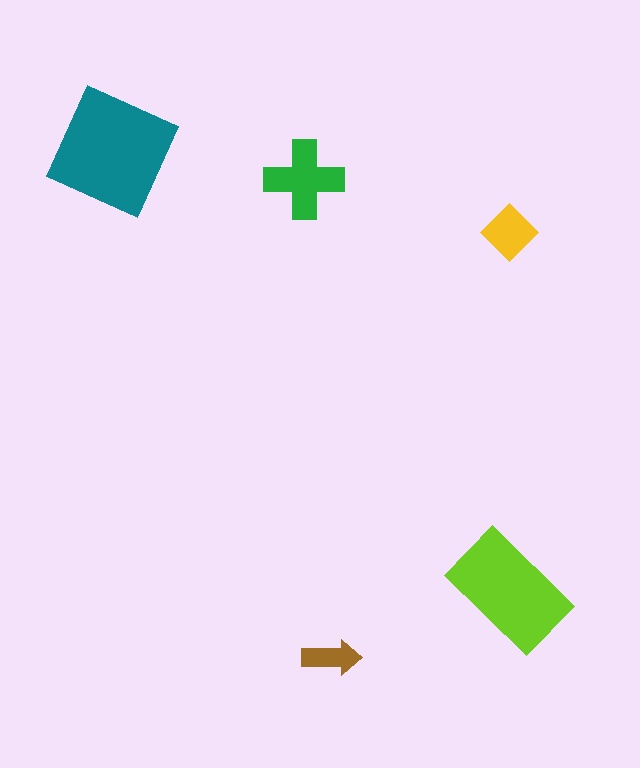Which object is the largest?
The teal square.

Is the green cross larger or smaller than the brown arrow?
Larger.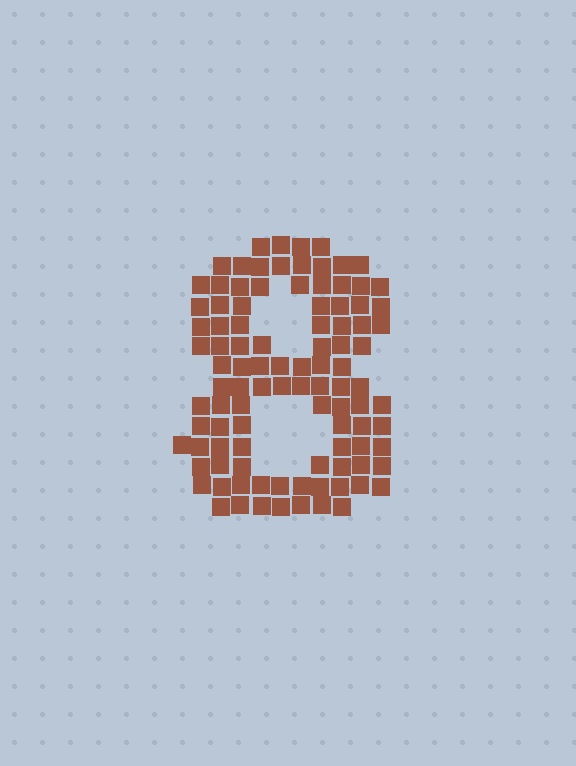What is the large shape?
The large shape is the digit 8.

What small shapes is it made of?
It is made of small squares.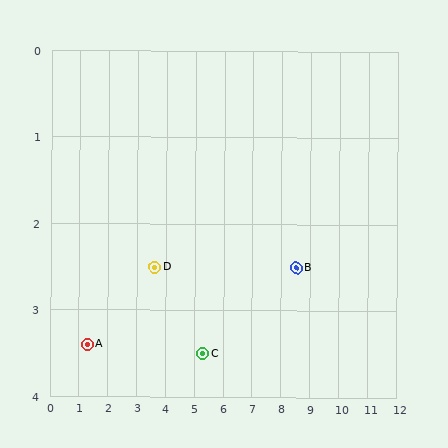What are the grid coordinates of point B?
Point B is at approximately (8.5, 2.5).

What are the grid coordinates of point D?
Point D is at approximately (3.6, 2.5).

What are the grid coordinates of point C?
Point C is at approximately (5.3, 3.5).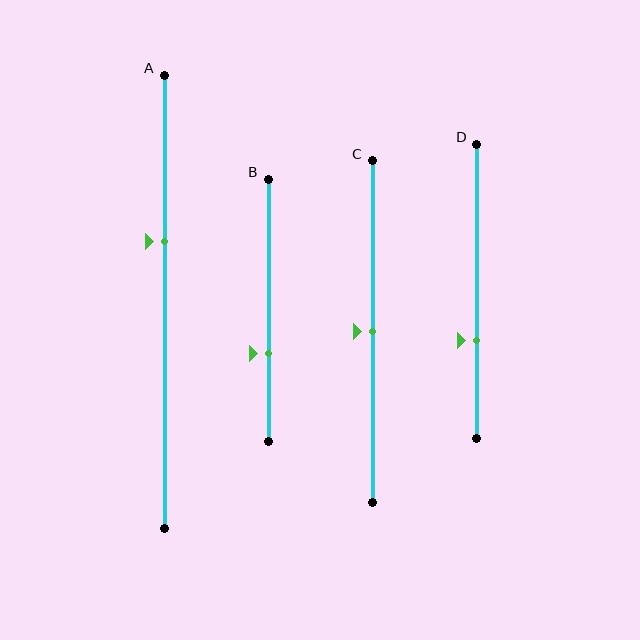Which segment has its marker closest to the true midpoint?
Segment C has its marker closest to the true midpoint.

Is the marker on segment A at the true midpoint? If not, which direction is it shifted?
No, the marker on segment A is shifted upward by about 13% of the segment length.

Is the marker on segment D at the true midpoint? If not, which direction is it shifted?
No, the marker on segment D is shifted downward by about 17% of the segment length.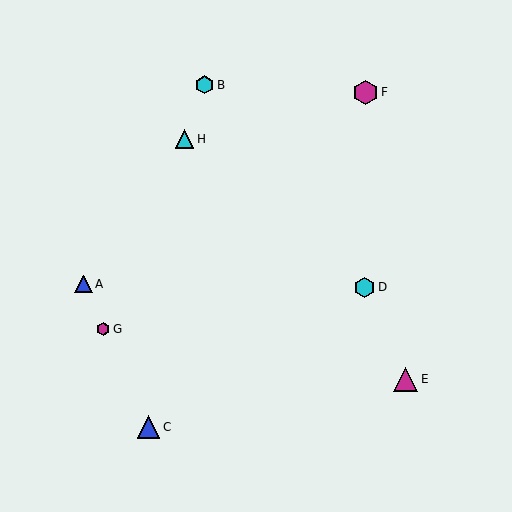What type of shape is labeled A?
Shape A is a blue triangle.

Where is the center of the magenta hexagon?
The center of the magenta hexagon is at (103, 329).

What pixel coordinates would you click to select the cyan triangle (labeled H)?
Click at (185, 139) to select the cyan triangle H.